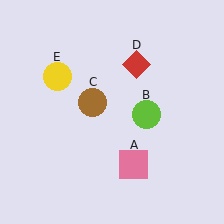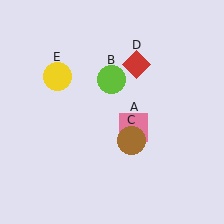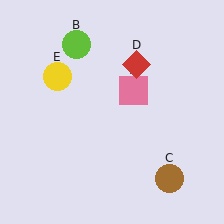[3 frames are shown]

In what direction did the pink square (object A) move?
The pink square (object A) moved up.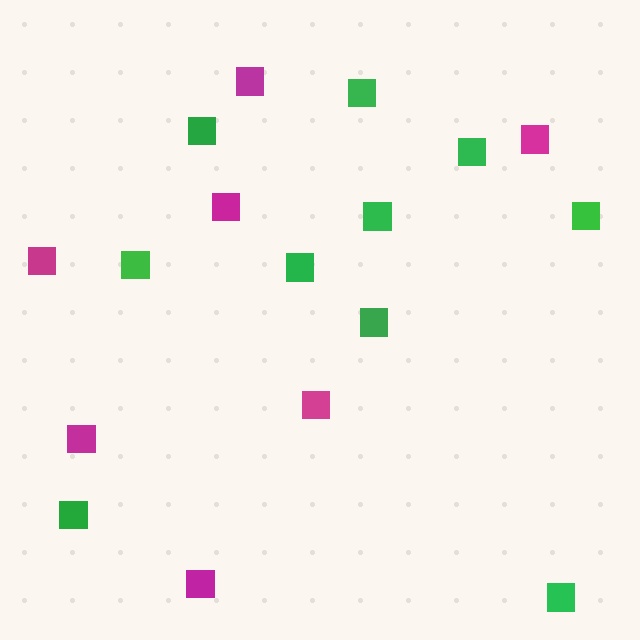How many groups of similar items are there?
There are 2 groups: one group of green squares (10) and one group of magenta squares (7).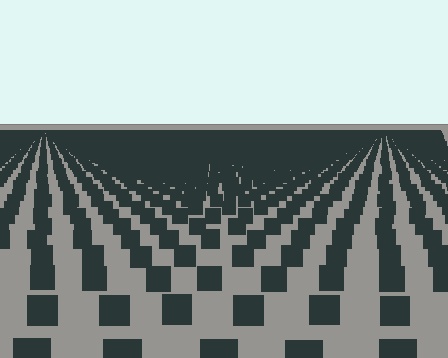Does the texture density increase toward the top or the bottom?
Density increases toward the top.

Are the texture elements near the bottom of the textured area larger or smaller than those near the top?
Larger. Near the bottom, elements are closer to the viewer and appear at a bigger on-screen size.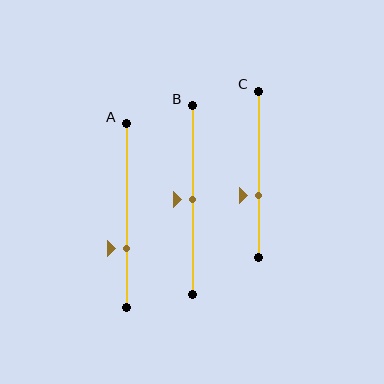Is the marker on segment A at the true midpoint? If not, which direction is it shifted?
No, the marker on segment A is shifted downward by about 18% of the segment length.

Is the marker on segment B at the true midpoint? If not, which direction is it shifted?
Yes, the marker on segment B is at the true midpoint.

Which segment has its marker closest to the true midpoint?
Segment B has its marker closest to the true midpoint.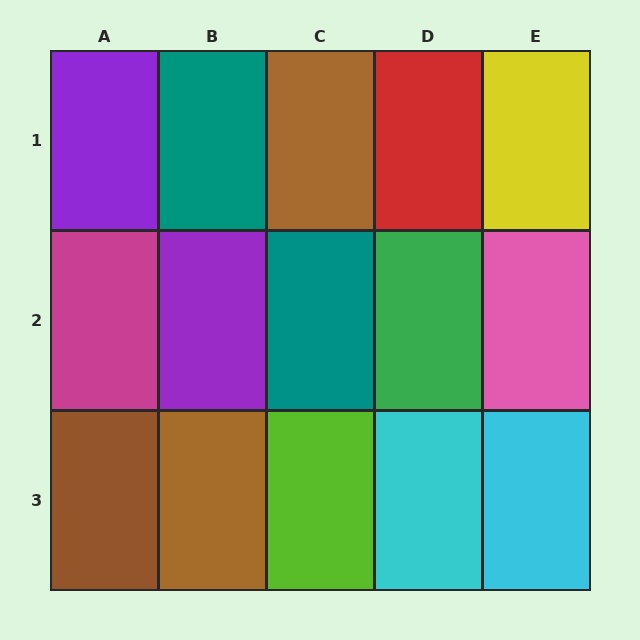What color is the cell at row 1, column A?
Purple.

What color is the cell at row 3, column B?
Brown.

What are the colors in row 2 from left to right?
Magenta, purple, teal, green, pink.